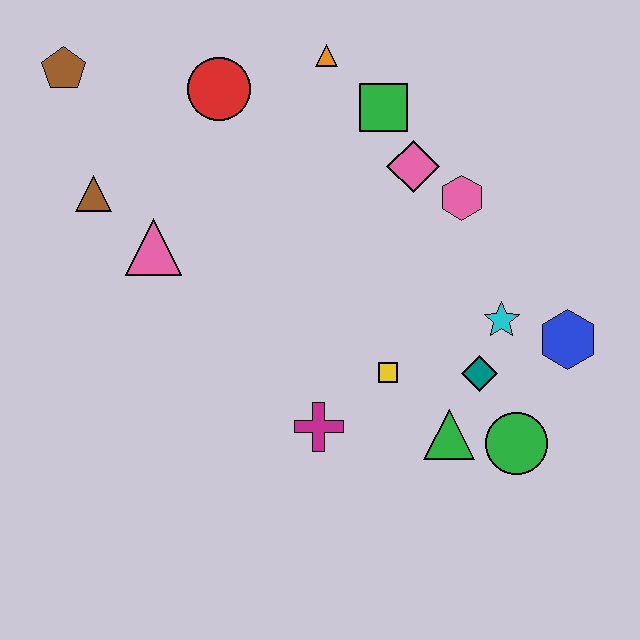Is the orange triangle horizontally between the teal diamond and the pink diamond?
No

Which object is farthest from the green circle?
The brown pentagon is farthest from the green circle.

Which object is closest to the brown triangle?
The pink triangle is closest to the brown triangle.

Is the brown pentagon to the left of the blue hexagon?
Yes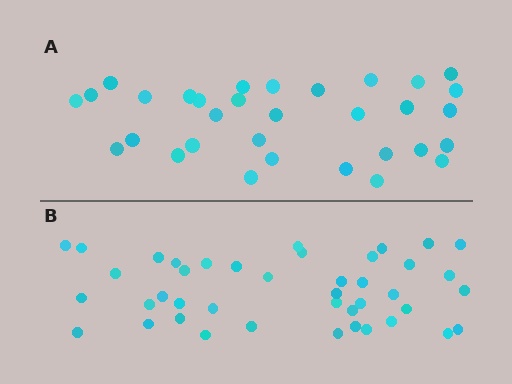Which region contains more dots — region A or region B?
Region B (the bottom region) has more dots.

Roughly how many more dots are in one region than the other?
Region B has roughly 10 or so more dots than region A.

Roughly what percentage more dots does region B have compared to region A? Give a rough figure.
About 30% more.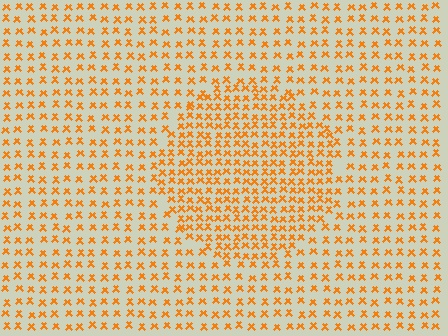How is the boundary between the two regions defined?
The boundary is defined by a change in element density (approximately 1.8x ratio). All elements are the same color, size, and shape.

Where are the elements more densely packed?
The elements are more densely packed inside the circle boundary.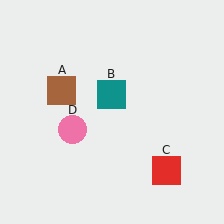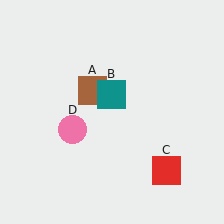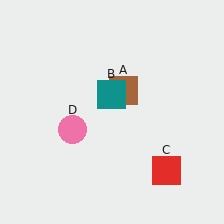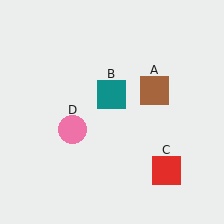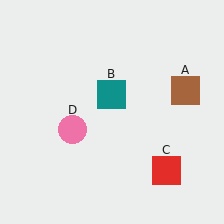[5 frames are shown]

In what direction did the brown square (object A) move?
The brown square (object A) moved right.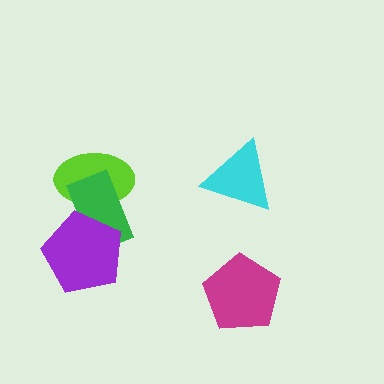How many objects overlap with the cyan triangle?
0 objects overlap with the cyan triangle.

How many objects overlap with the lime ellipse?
2 objects overlap with the lime ellipse.